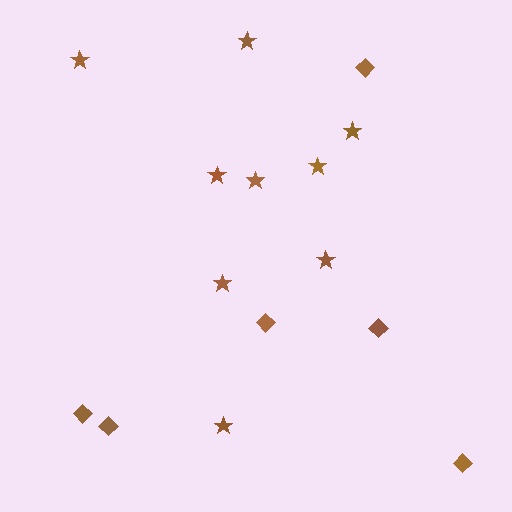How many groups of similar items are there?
There are 2 groups: one group of stars (9) and one group of diamonds (6).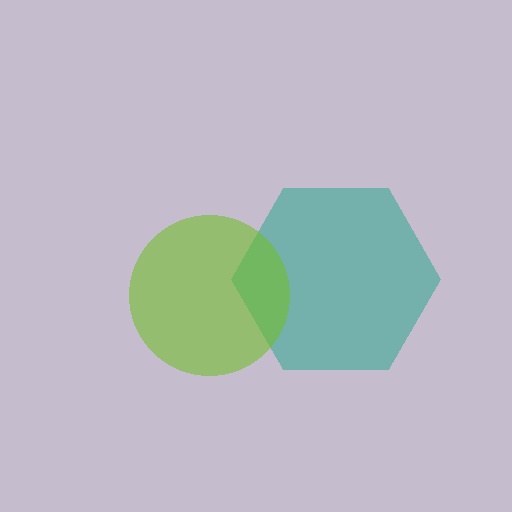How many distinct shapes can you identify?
There are 2 distinct shapes: a teal hexagon, a lime circle.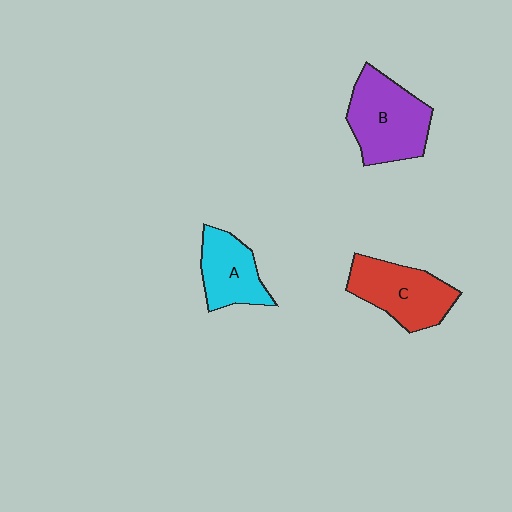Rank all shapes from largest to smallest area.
From largest to smallest: B (purple), C (red), A (cyan).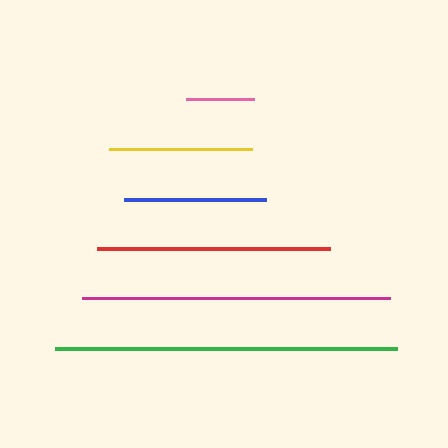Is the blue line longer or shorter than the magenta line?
The magenta line is longer than the blue line.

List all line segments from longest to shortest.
From longest to shortest: green, magenta, red, yellow, blue, pink.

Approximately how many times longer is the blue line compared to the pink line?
The blue line is approximately 2.1 times the length of the pink line.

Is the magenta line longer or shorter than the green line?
The green line is longer than the magenta line.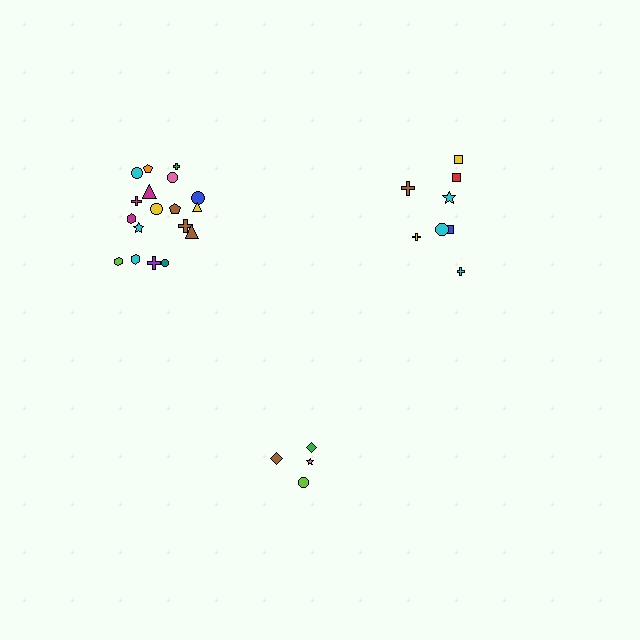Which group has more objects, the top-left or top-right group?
The top-left group.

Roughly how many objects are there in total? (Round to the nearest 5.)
Roughly 30 objects in total.